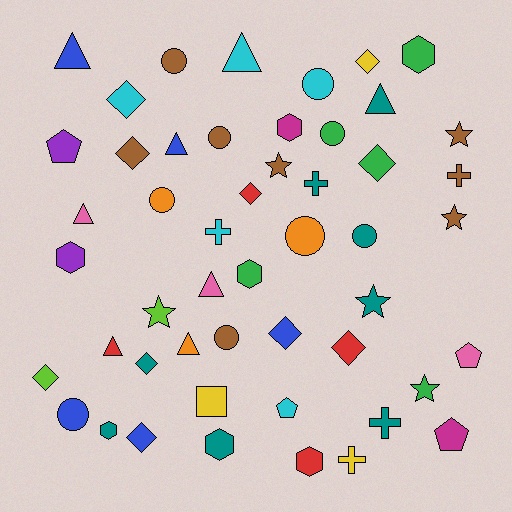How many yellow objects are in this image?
There are 3 yellow objects.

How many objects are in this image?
There are 50 objects.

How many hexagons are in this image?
There are 7 hexagons.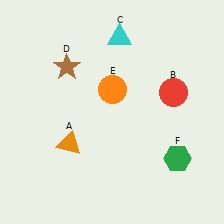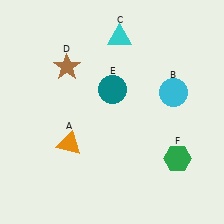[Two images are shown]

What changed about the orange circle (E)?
In Image 1, E is orange. In Image 2, it changed to teal.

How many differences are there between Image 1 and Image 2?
There are 2 differences between the two images.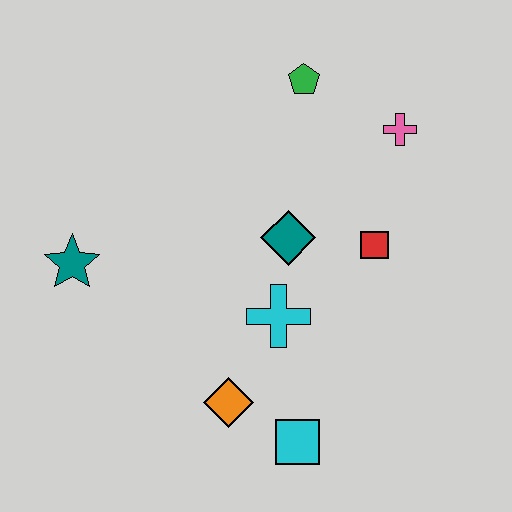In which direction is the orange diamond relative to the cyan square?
The orange diamond is to the left of the cyan square.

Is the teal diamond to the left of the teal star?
No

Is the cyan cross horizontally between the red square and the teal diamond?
No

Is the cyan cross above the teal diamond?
No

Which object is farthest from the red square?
The teal star is farthest from the red square.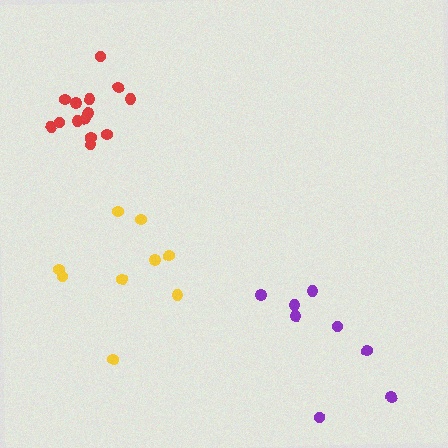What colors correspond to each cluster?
The clusters are colored: purple, red, yellow.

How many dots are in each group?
Group 1: 8 dots, Group 2: 14 dots, Group 3: 9 dots (31 total).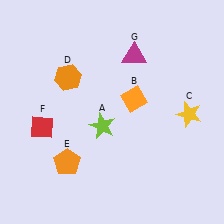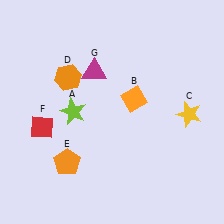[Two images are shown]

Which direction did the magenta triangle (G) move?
The magenta triangle (G) moved left.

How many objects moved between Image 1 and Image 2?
2 objects moved between the two images.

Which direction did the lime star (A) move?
The lime star (A) moved left.